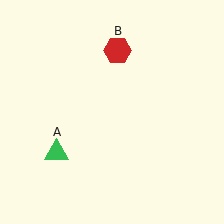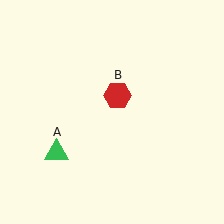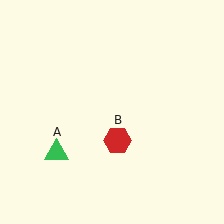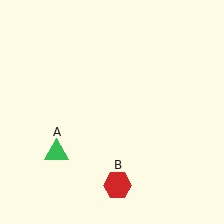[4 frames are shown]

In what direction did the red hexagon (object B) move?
The red hexagon (object B) moved down.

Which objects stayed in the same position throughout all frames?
Green triangle (object A) remained stationary.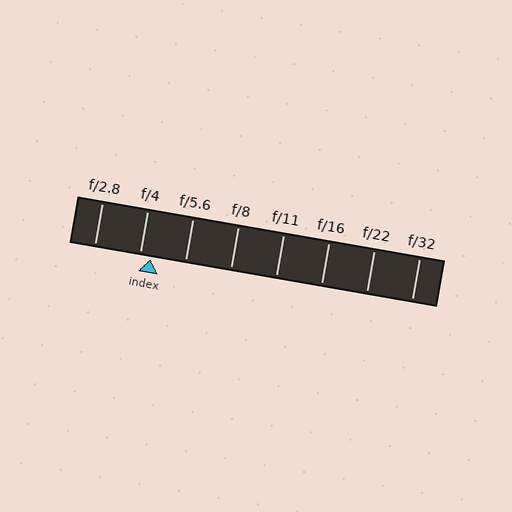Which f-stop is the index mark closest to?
The index mark is closest to f/4.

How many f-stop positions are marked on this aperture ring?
There are 8 f-stop positions marked.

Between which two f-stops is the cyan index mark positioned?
The index mark is between f/4 and f/5.6.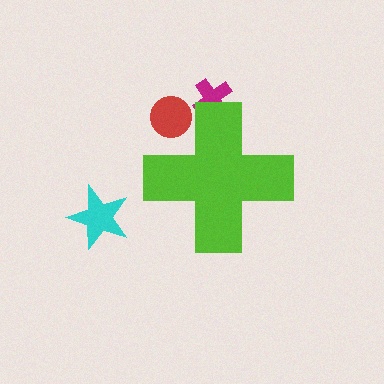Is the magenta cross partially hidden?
Yes, the magenta cross is partially hidden behind the lime cross.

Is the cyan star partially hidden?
No, the cyan star is fully visible.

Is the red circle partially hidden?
Yes, the red circle is partially hidden behind the lime cross.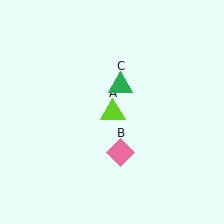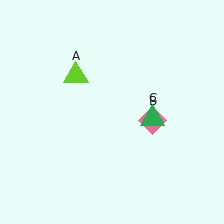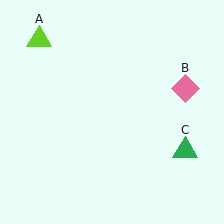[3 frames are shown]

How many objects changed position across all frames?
3 objects changed position: lime triangle (object A), pink diamond (object B), green triangle (object C).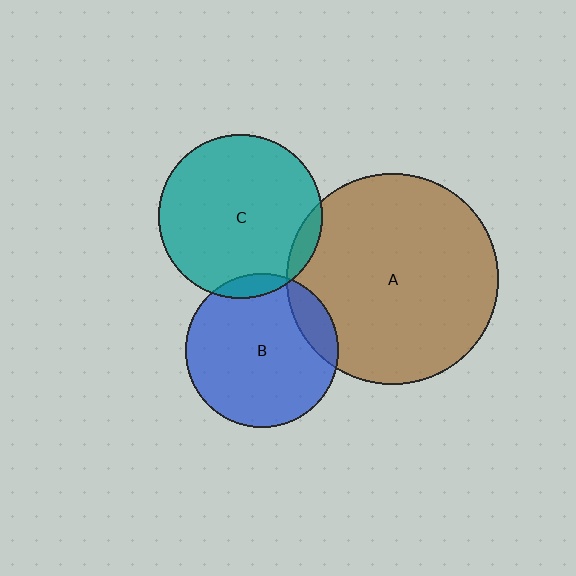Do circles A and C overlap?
Yes.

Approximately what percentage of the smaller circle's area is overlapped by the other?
Approximately 5%.